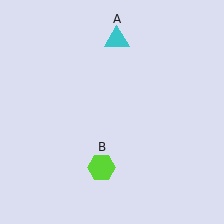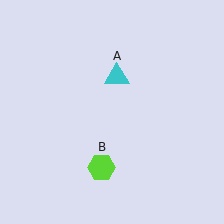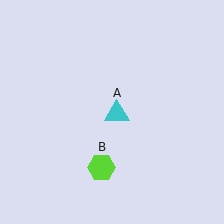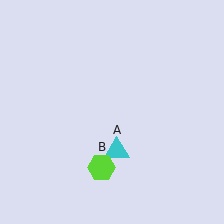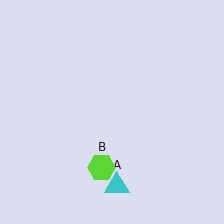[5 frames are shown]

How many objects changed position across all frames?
1 object changed position: cyan triangle (object A).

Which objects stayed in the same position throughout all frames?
Lime hexagon (object B) remained stationary.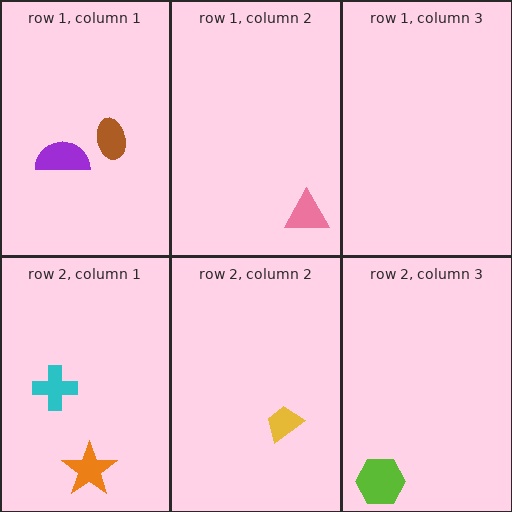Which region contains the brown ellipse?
The row 1, column 1 region.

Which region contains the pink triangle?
The row 1, column 2 region.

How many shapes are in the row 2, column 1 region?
2.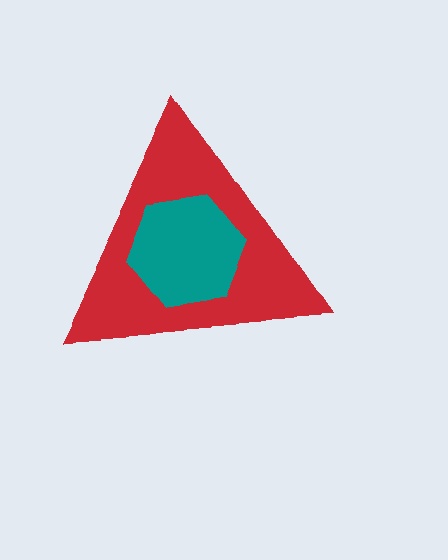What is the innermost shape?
The teal hexagon.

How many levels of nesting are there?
2.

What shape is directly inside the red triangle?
The teal hexagon.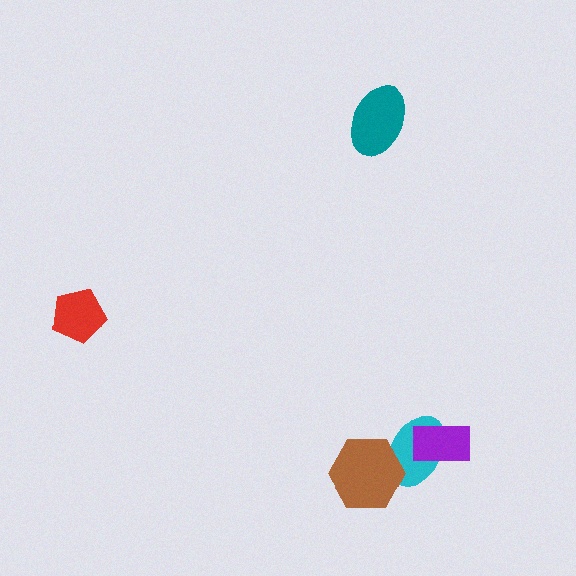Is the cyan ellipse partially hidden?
Yes, it is partially covered by another shape.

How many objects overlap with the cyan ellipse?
2 objects overlap with the cyan ellipse.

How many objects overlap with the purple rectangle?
1 object overlaps with the purple rectangle.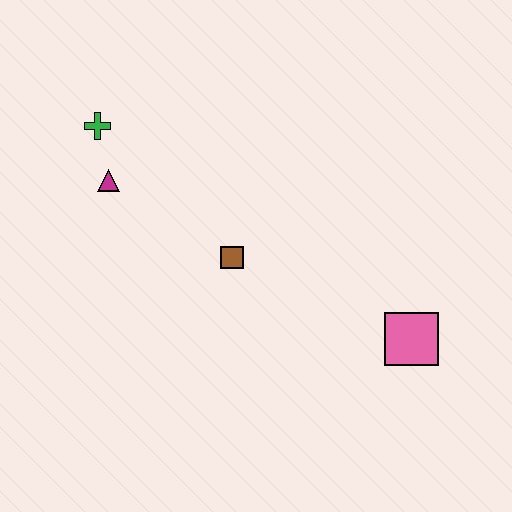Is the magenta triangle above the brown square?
Yes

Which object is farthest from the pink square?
The green cross is farthest from the pink square.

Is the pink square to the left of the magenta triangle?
No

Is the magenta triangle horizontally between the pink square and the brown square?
No